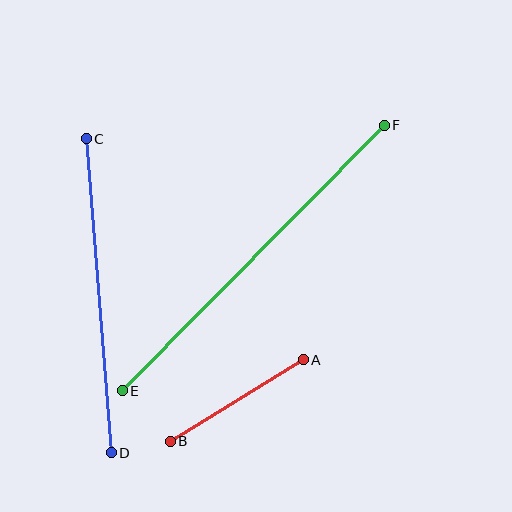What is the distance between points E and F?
The distance is approximately 373 pixels.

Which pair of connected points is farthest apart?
Points E and F are farthest apart.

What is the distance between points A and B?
The distance is approximately 156 pixels.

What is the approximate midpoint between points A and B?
The midpoint is at approximately (237, 400) pixels.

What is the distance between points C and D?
The distance is approximately 315 pixels.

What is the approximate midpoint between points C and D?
The midpoint is at approximately (99, 296) pixels.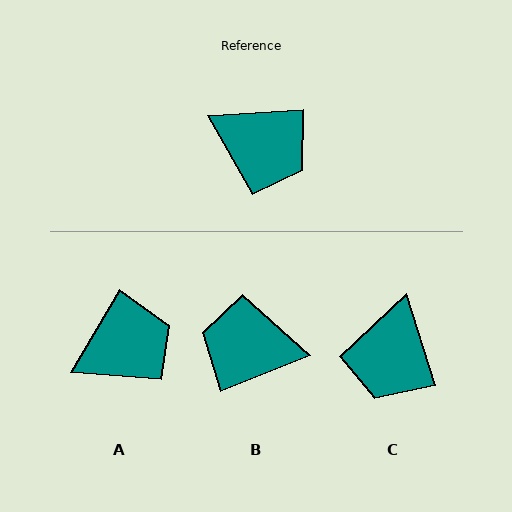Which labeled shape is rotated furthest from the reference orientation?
B, about 162 degrees away.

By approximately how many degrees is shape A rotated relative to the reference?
Approximately 56 degrees counter-clockwise.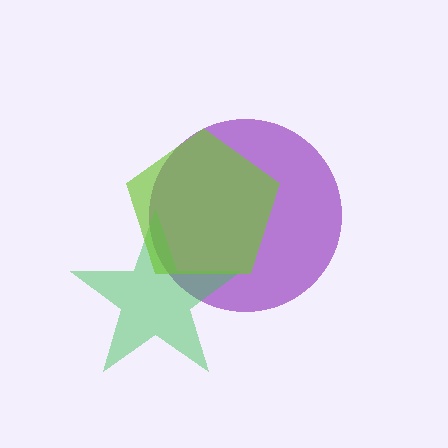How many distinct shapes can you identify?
There are 3 distinct shapes: a purple circle, a green star, a lime pentagon.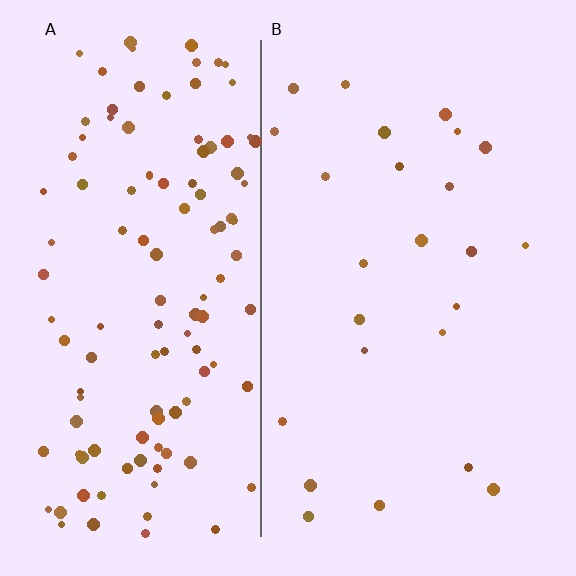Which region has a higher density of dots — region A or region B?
A (the left).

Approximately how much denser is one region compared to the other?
Approximately 4.8× — region A over region B.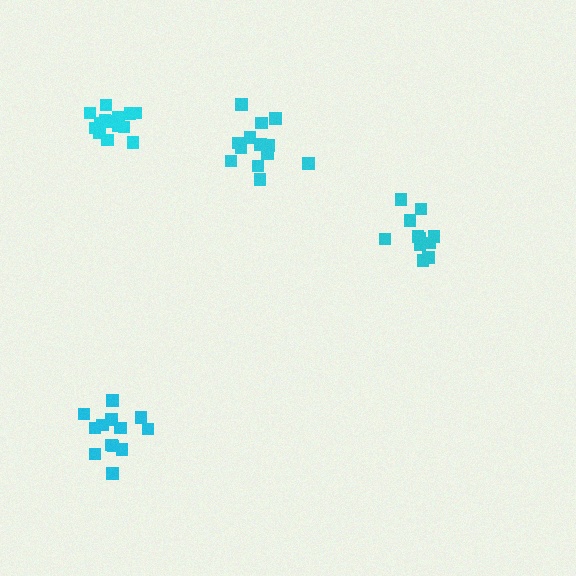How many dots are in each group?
Group 1: 11 dots, Group 2: 13 dots, Group 3: 13 dots, Group 4: 15 dots (52 total).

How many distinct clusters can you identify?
There are 4 distinct clusters.